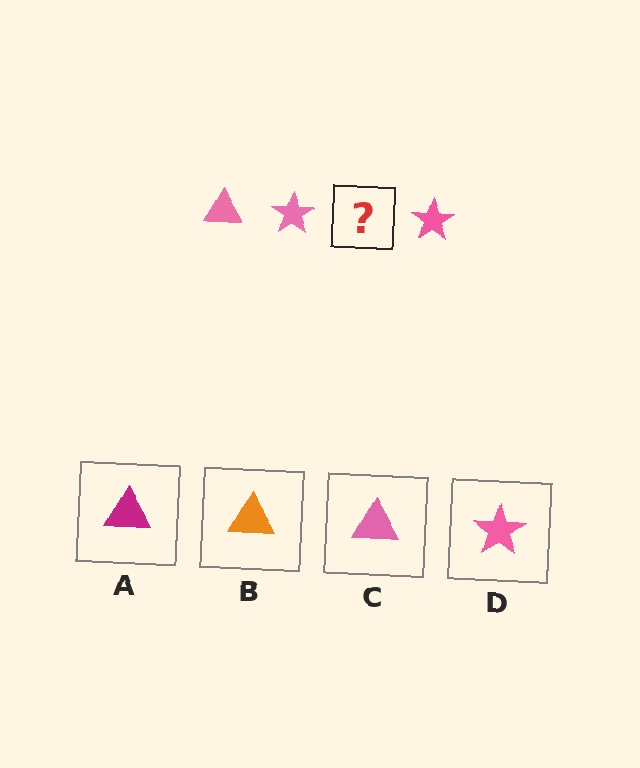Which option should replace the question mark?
Option C.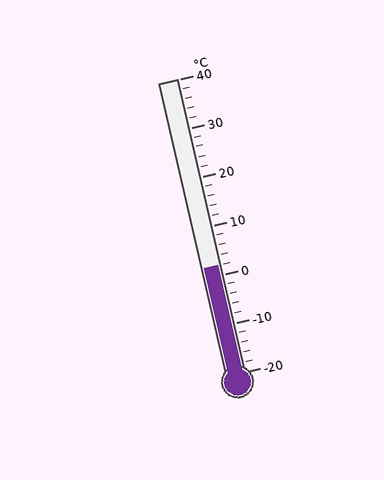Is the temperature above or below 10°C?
The temperature is below 10°C.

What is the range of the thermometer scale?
The thermometer scale ranges from -20°C to 40°C.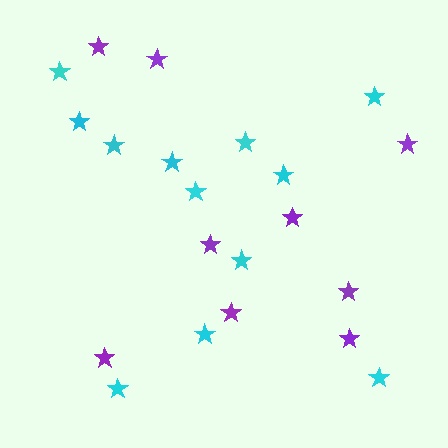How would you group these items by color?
There are 2 groups: one group of cyan stars (12) and one group of purple stars (9).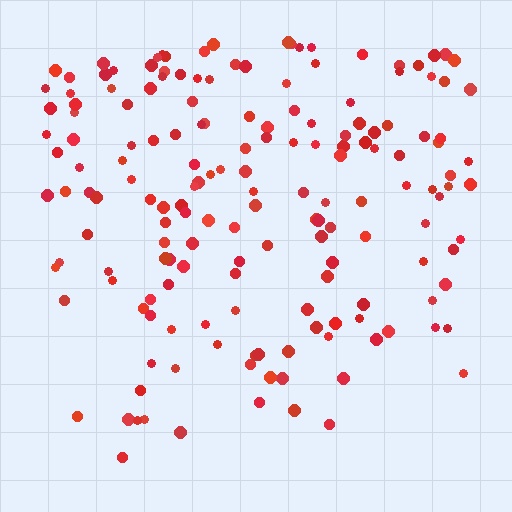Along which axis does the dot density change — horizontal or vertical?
Vertical.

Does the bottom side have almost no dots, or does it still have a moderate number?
Still a moderate number, just noticeably fewer than the top.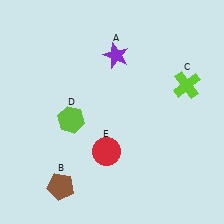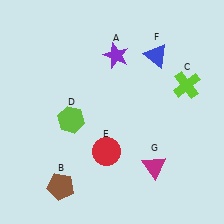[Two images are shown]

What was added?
A blue triangle (F), a magenta triangle (G) were added in Image 2.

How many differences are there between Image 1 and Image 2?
There are 2 differences between the two images.